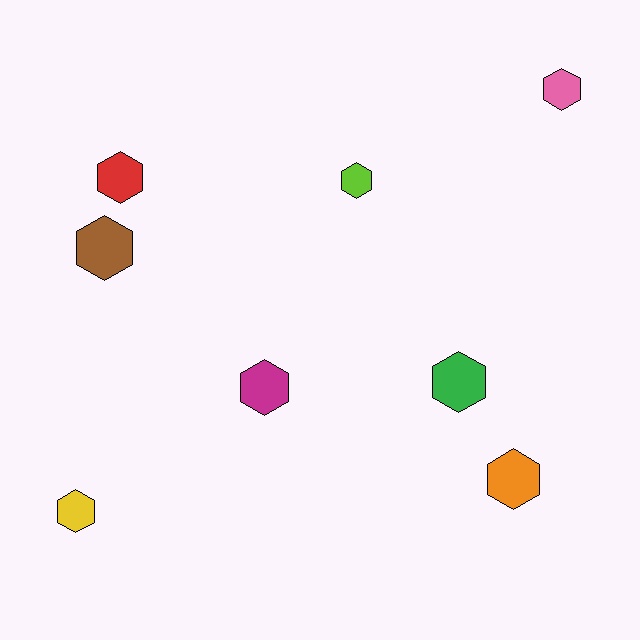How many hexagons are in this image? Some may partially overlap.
There are 8 hexagons.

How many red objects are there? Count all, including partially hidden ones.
There is 1 red object.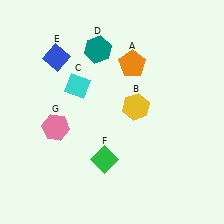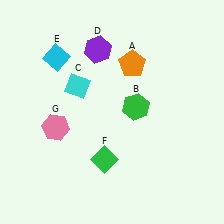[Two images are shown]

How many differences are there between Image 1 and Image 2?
There are 3 differences between the two images.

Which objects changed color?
B changed from yellow to green. D changed from teal to purple. E changed from blue to cyan.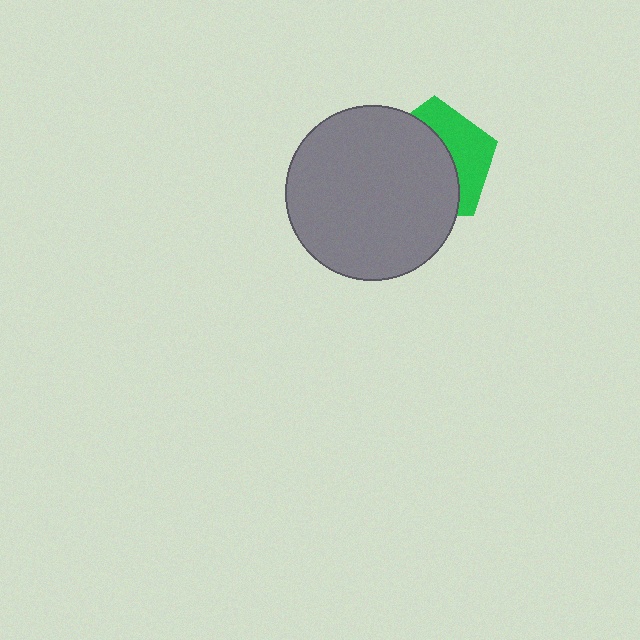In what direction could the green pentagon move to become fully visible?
The green pentagon could move right. That would shift it out from behind the gray circle entirely.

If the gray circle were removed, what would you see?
You would see the complete green pentagon.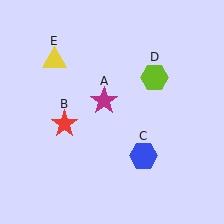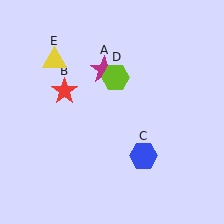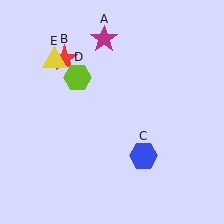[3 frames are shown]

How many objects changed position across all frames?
3 objects changed position: magenta star (object A), red star (object B), lime hexagon (object D).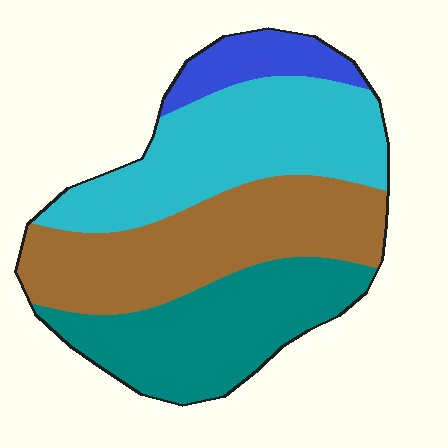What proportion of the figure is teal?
Teal covers about 25% of the figure.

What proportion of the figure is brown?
Brown covers 32% of the figure.